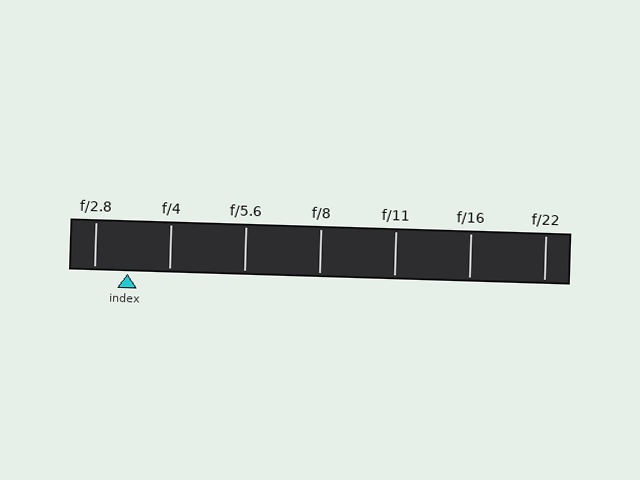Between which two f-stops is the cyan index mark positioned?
The index mark is between f/2.8 and f/4.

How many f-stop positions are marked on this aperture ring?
There are 7 f-stop positions marked.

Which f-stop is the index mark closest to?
The index mark is closest to f/2.8.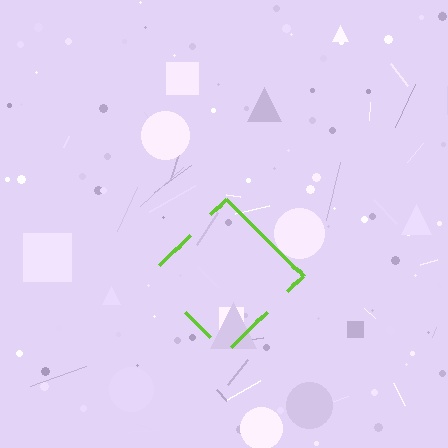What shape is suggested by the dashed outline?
The dashed outline suggests a diamond.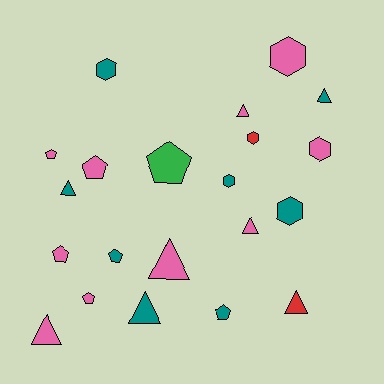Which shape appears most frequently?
Triangle, with 8 objects.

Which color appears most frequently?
Pink, with 10 objects.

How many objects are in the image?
There are 21 objects.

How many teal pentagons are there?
There are 2 teal pentagons.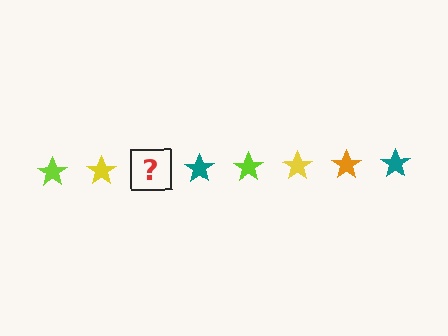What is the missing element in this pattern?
The missing element is an orange star.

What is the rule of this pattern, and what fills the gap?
The rule is that the pattern cycles through lime, yellow, orange, teal stars. The gap should be filled with an orange star.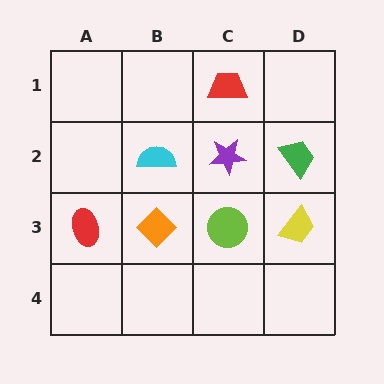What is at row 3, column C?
A lime circle.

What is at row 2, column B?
A cyan semicircle.